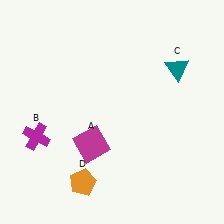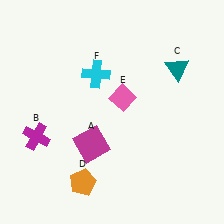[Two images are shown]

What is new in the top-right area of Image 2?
A pink diamond (E) was added in the top-right area of Image 2.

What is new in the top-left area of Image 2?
A cyan cross (F) was added in the top-left area of Image 2.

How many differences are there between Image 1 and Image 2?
There are 2 differences between the two images.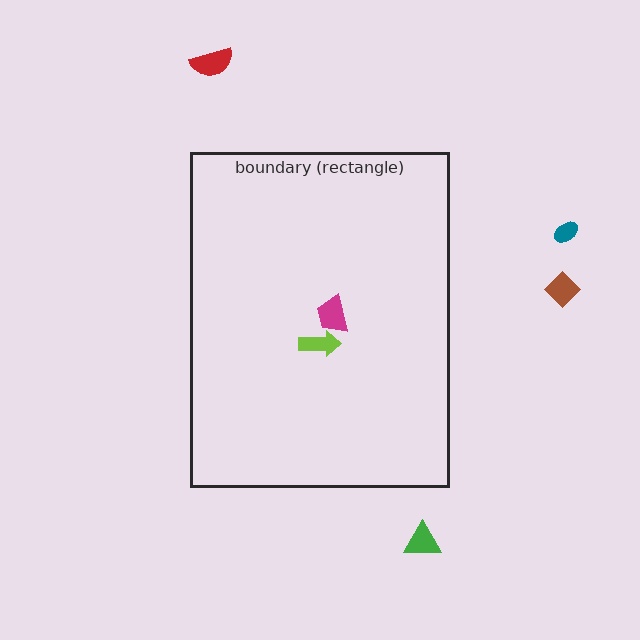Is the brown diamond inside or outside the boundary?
Outside.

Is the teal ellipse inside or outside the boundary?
Outside.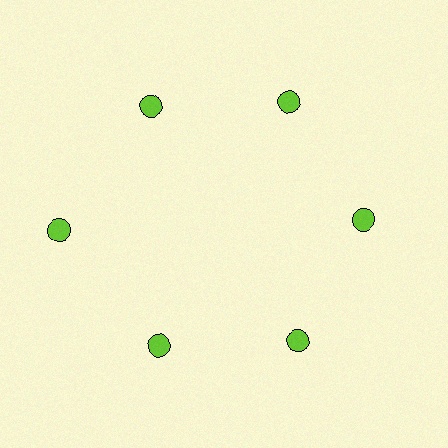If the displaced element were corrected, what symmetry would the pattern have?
It would have 6-fold rotational symmetry — the pattern would map onto itself every 60 degrees.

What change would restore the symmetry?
The symmetry would be restored by moving it inward, back onto the ring so that all 6 circles sit at equal angles and equal distance from the center.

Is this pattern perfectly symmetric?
No. The 6 lime circles are arranged in a ring, but one element near the 9 o'clock position is pushed outward from the center, breaking the 6-fold rotational symmetry.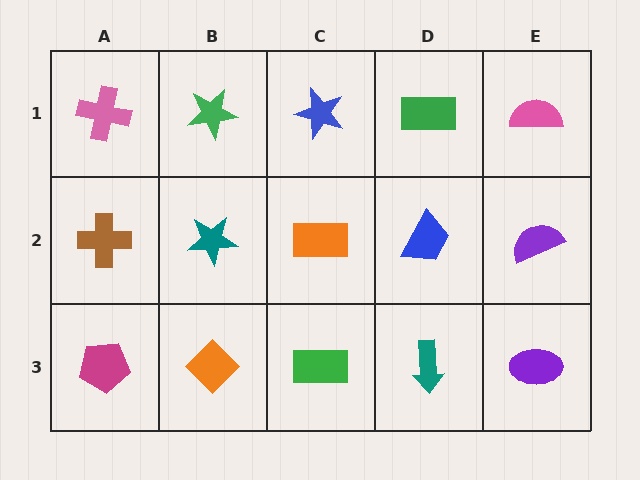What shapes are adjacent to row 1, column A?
A brown cross (row 2, column A), a green star (row 1, column B).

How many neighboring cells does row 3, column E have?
2.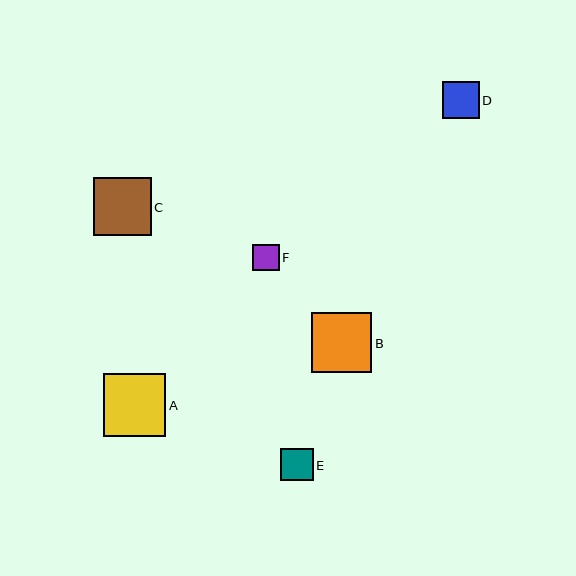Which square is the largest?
Square A is the largest with a size of approximately 62 pixels.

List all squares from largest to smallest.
From largest to smallest: A, B, C, D, E, F.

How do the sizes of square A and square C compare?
Square A and square C are approximately the same size.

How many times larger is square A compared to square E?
Square A is approximately 1.9 times the size of square E.